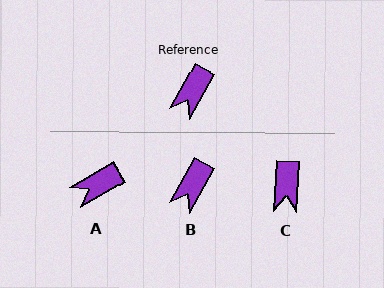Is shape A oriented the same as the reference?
No, it is off by about 32 degrees.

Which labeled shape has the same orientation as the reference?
B.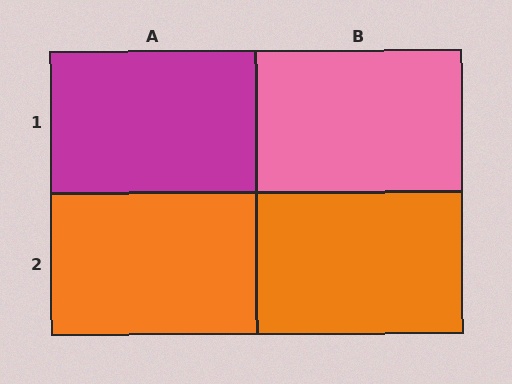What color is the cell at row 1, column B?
Pink.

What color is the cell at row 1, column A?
Magenta.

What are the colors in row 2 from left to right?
Orange, orange.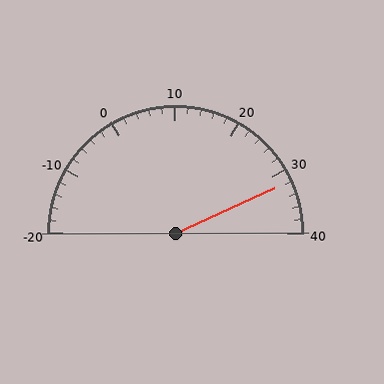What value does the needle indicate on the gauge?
The needle indicates approximately 32.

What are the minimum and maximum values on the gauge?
The gauge ranges from -20 to 40.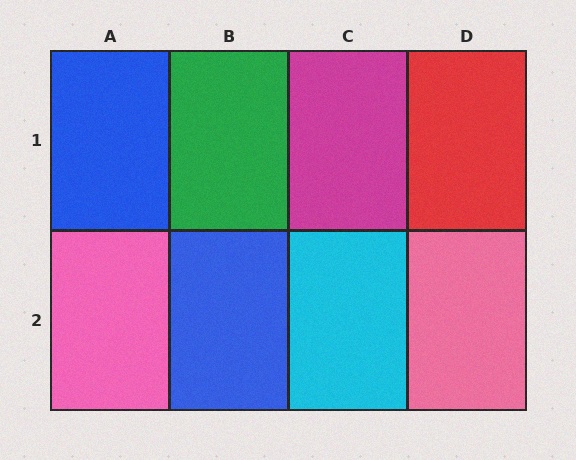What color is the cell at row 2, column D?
Pink.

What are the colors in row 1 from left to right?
Blue, green, magenta, red.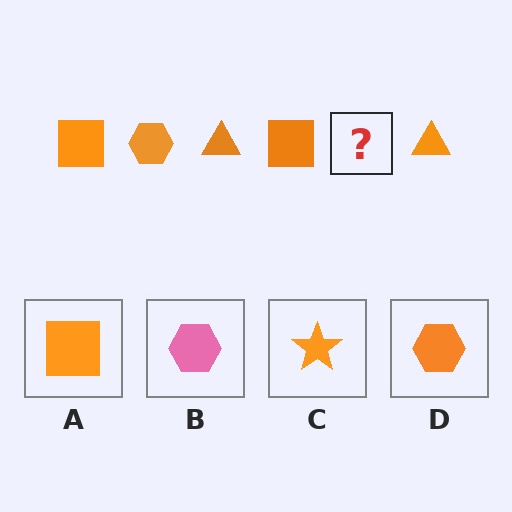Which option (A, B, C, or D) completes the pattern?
D.